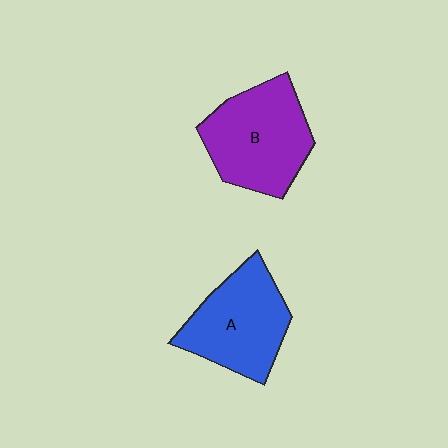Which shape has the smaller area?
Shape A (blue).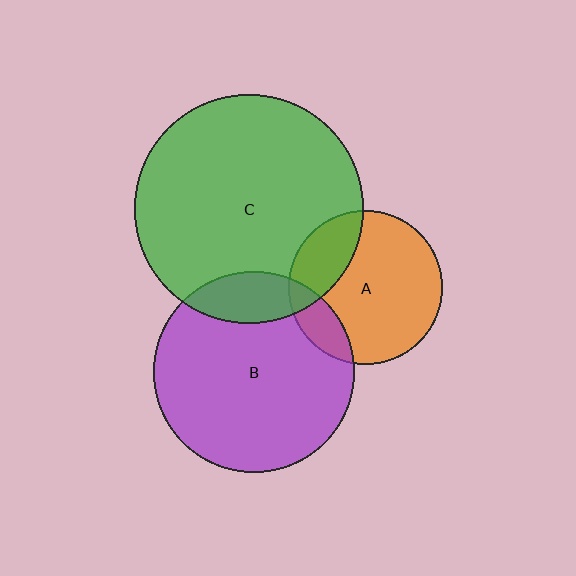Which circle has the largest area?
Circle C (green).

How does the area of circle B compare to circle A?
Approximately 1.7 times.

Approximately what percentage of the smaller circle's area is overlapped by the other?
Approximately 25%.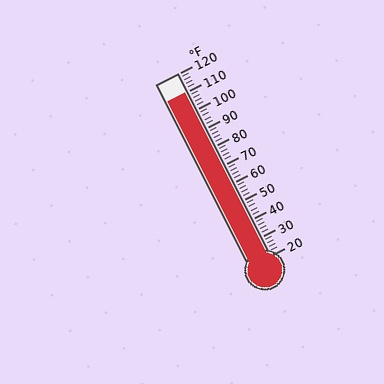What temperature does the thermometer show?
The thermometer shows approximately 110°F.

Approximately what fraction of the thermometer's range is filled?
The thermometer is filled to approximately 90% of its range.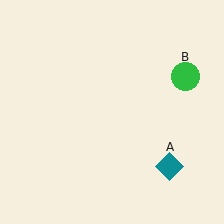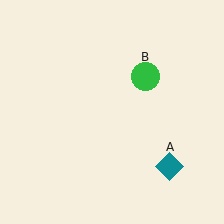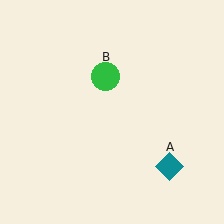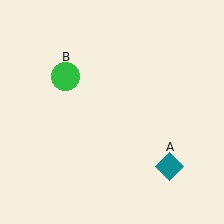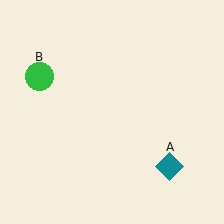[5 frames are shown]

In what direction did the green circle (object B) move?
The green circle (object B) moved left.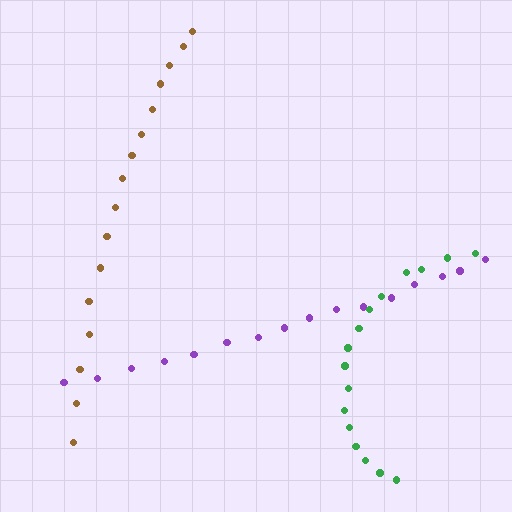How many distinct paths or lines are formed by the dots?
There are 3 distinct paths.